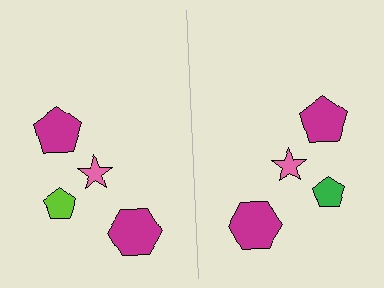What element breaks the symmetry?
The green pentagon on the right side breaks the symmetry — its mirror counterpart is lime.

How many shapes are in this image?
There are 8 shapes in this image.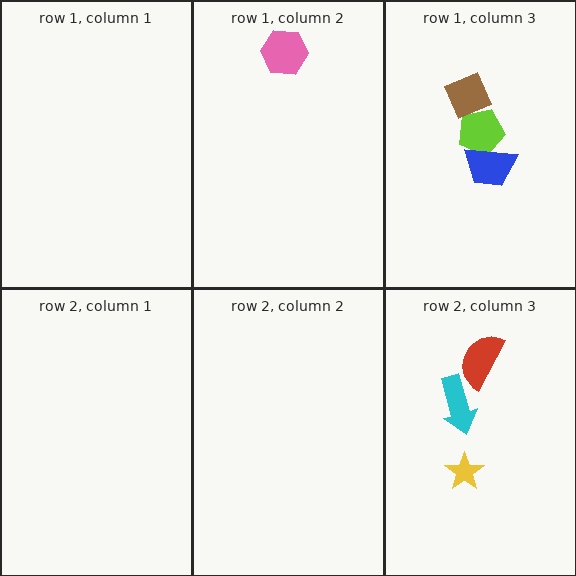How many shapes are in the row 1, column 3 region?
3.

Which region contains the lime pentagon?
The row 1, column 3 region.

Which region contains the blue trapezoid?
The row 1, column 3 region.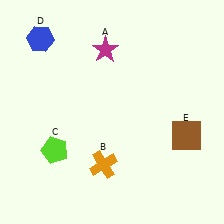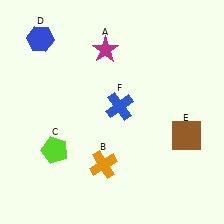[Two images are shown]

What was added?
A blue cross (F) was added in Image 2.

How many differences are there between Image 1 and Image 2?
There is 1 difference between the two images.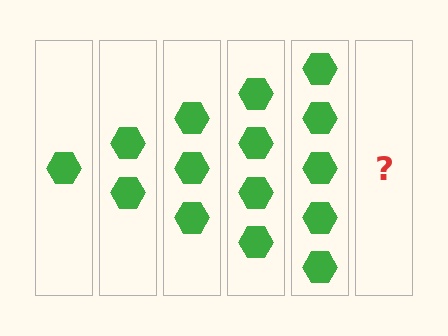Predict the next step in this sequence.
The next step is 6 hexagons.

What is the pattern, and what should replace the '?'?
The pattern is that each step adds one more hexagon. The '?' should be 6 hexagons.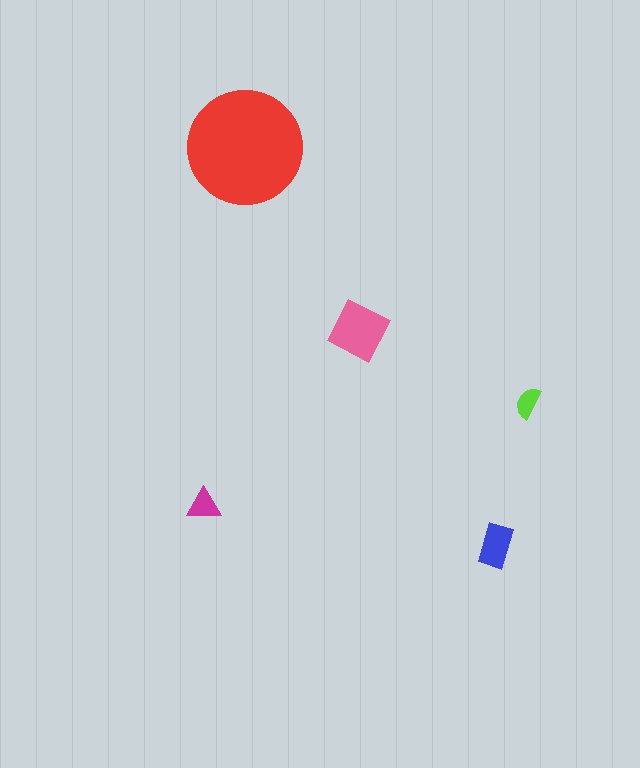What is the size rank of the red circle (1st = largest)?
1st.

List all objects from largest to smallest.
The red circle, the pink diamond, the blue rectangle, the magenta triangle, the lime semicircle.